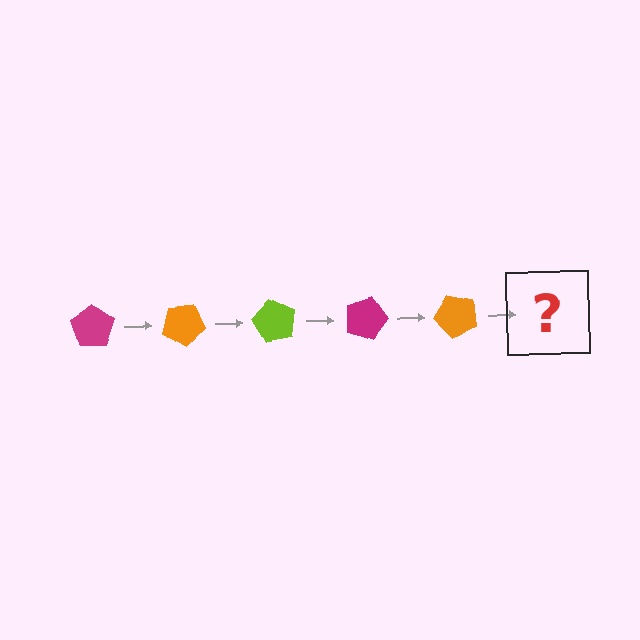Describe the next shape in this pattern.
It should be a lime pentagon, rotated 150 degrees from the start.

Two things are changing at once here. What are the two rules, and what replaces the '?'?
The two rules are that it rotates 30 degrees each step and the color cycles through magenta, orange, and lime. The '?' should be a lime pentagon, rotated 150 degrees from the start.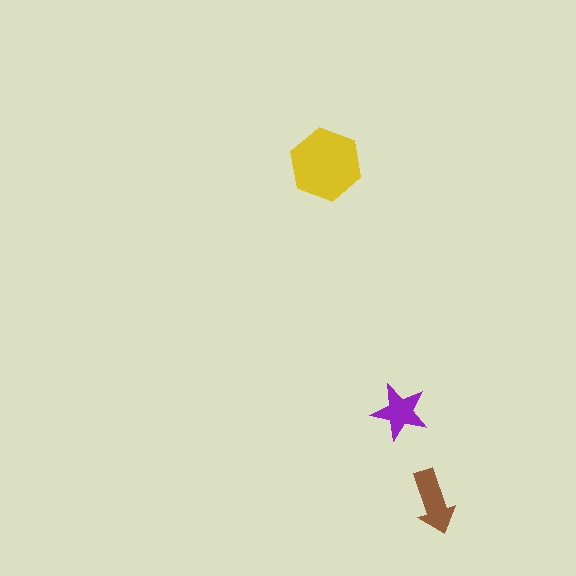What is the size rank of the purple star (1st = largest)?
3rd.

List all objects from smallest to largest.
The purple star, the brown arrow, the yellow hexagon.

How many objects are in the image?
There are 3 objects in the image.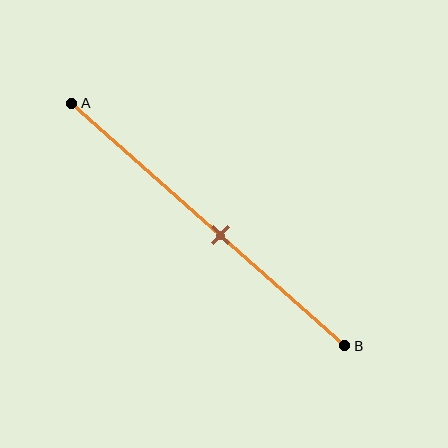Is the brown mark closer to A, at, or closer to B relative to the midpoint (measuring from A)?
The brown mark is closer to point B than the midpoint of segment AB.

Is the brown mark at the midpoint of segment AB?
No, the mark is at about 55% from A, not at the 50% midpoint.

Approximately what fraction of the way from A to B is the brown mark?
The brown mark is approximately 55% of the way from A to B.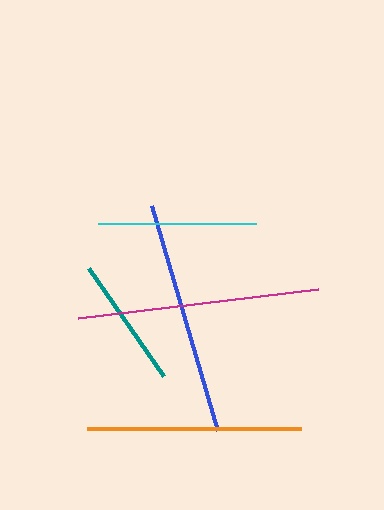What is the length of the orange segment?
The orange segment is approximately 214 pixels long.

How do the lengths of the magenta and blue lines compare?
The magenta and blue lines are approximately the same length.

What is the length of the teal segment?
The teal segment is approximately 132 pixels long.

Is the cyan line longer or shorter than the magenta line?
The magenta line is longer than the cyan line.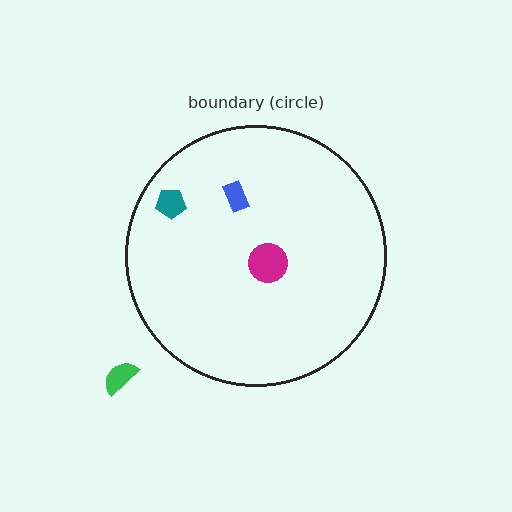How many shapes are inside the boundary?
3 inside, 1 outside.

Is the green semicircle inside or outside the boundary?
Outside.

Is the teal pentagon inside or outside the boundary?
Inside.